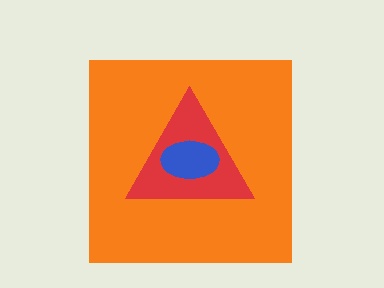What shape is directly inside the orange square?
The red triangle.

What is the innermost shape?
The blue ellipse.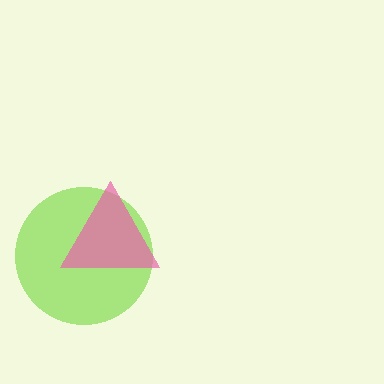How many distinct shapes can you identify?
There are 2 distinct shapes: a lime circle, a pink triangle.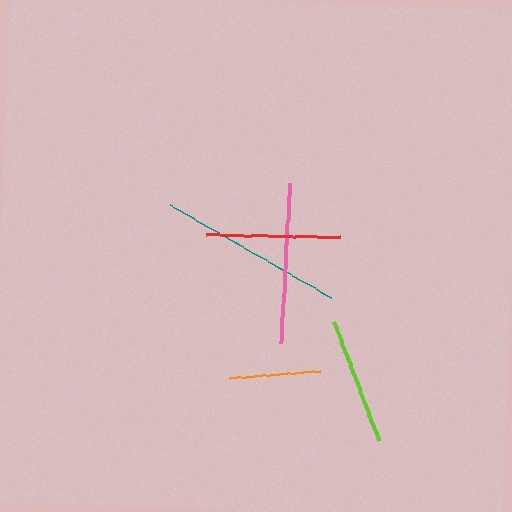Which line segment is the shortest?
The orange line is the shortest at approximately 91 pixels.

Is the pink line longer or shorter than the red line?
The pink line is longer than the red line.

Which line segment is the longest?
The teal line is the longest at approximately 186 pixels.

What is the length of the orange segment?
The orange segment is approximately 91 pixels long.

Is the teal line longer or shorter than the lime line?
The teal line is longer than the lime line.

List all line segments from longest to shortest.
From longest to shortest: teal, pink, red, lime, orange.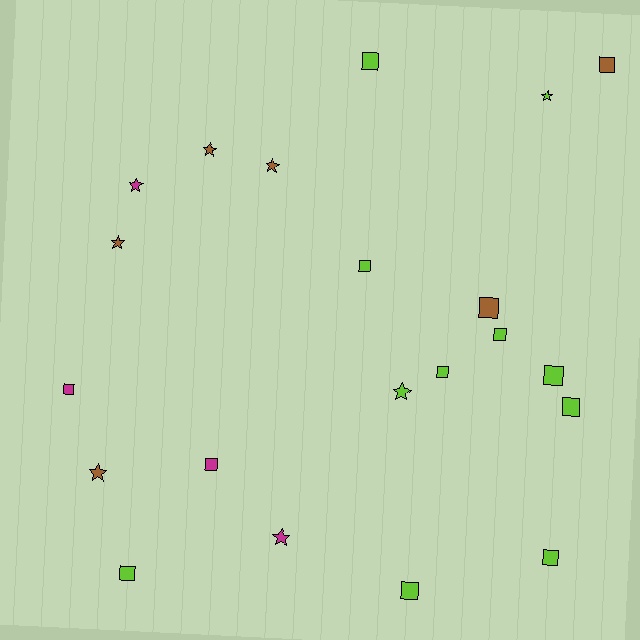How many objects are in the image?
There are 21 objects.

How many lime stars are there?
There are 2 lime stars.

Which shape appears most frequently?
Square, with 13 objects.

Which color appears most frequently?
Lime, with 11 objects.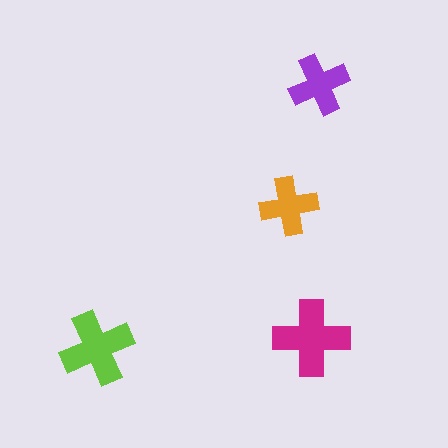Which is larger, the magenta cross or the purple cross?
The magenta one.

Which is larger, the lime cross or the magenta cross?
The magenta one.